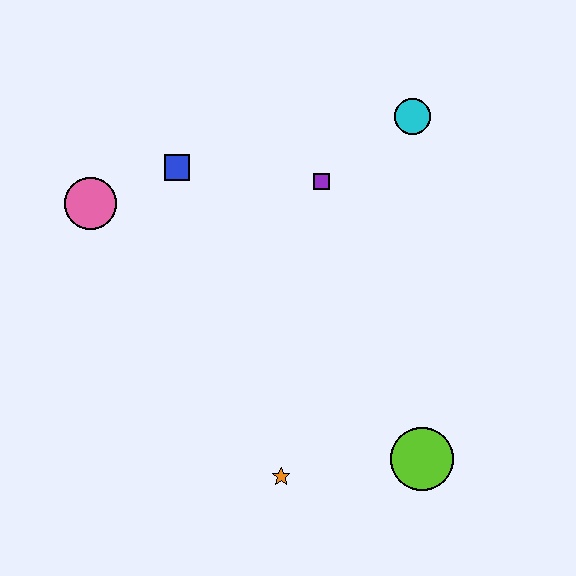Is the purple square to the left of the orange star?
No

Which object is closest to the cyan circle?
The purple square is closest to the cyan circle.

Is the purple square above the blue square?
No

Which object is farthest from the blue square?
The lime circle is farthest from the blue square.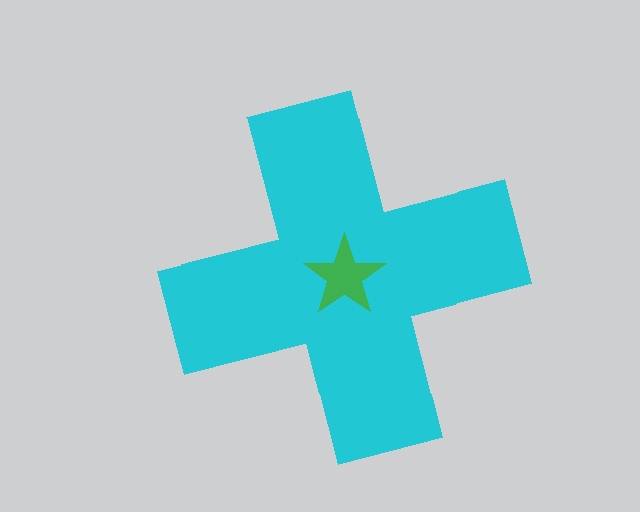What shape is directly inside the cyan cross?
The green star.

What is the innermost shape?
The green star.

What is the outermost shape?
The cyan cross.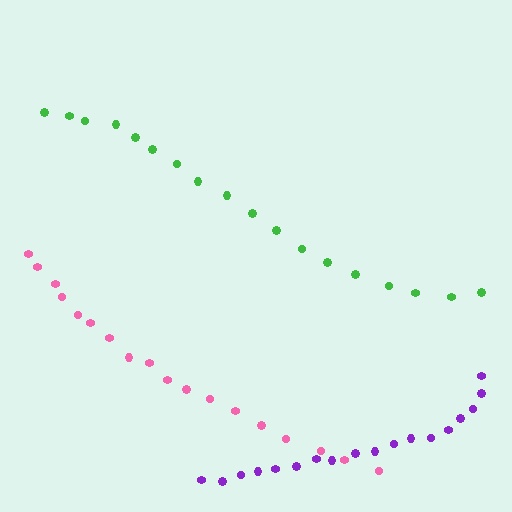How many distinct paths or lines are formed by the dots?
There are 3 distinct paths.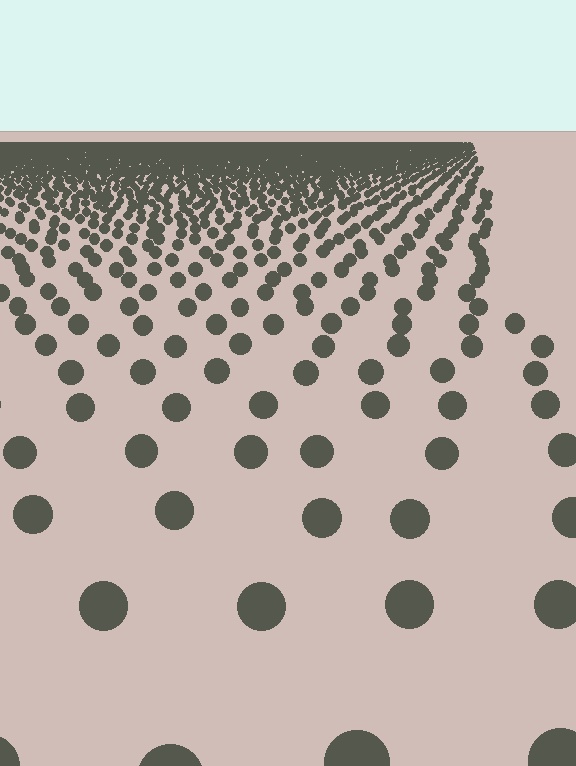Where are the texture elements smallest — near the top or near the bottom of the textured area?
Near the top.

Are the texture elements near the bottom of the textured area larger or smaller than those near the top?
Larger. Near the bottom, elements are closer to the viewer and appear at a bigger on-screen size.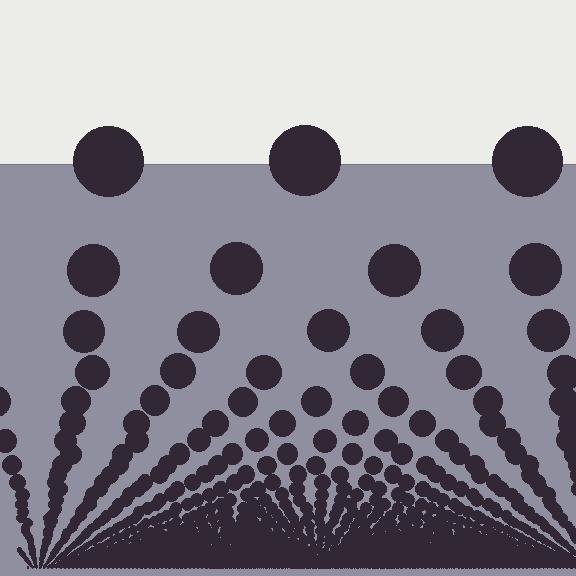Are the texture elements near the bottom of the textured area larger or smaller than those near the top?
Smaller. The gradient is inverted — elements near the bottom are smaller and denser.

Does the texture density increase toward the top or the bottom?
Density increases toward the bottom.